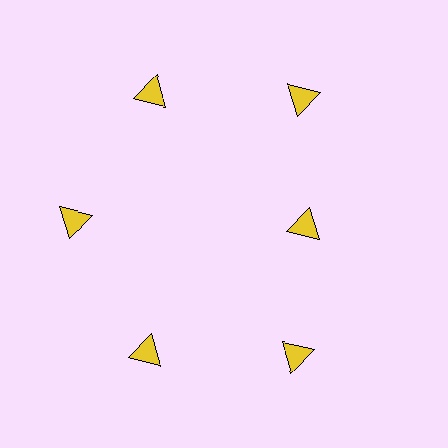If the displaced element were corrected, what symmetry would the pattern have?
It would have 6-fold rotational symmetry — the pattern would map onto itself every 60 degrees.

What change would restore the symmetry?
The symmetry would be restored by moving it outward, back onto the ring so that all 6 triangles sit at equal angles and equal distance from the center.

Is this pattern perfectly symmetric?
No. The 6 yellow triangles are arranged in a ring, but one element near the 3 o'clock position is pulled inward toward the center, breaking the 6-fold rotational symmetry.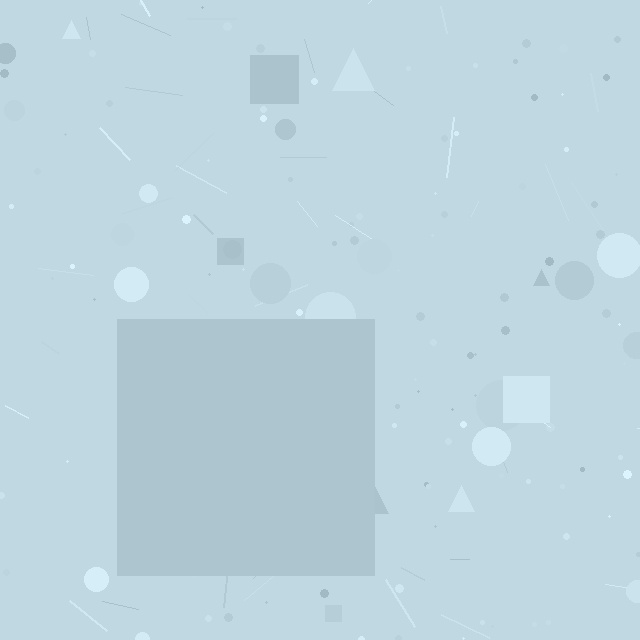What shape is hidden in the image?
A square is hidden in the image.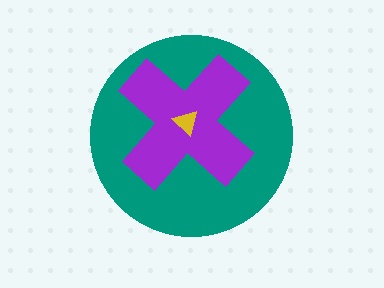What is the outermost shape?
The teal circle.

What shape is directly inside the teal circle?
The purple cross.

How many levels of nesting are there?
3.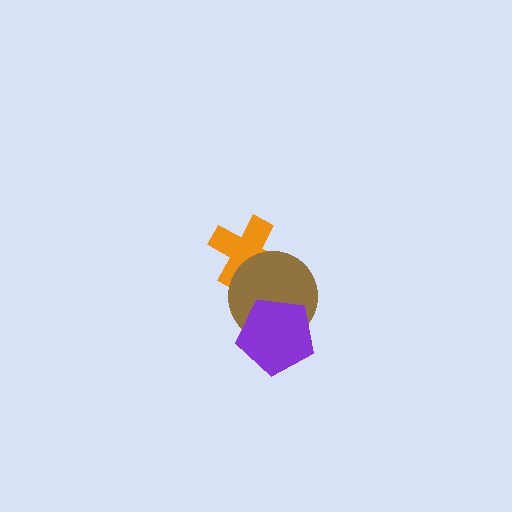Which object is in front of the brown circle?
The purple pentagon is in front of the brown circle.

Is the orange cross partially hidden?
Yes, it is partially covered by another shape.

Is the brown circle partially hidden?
Yes, it is partially covered by another shape.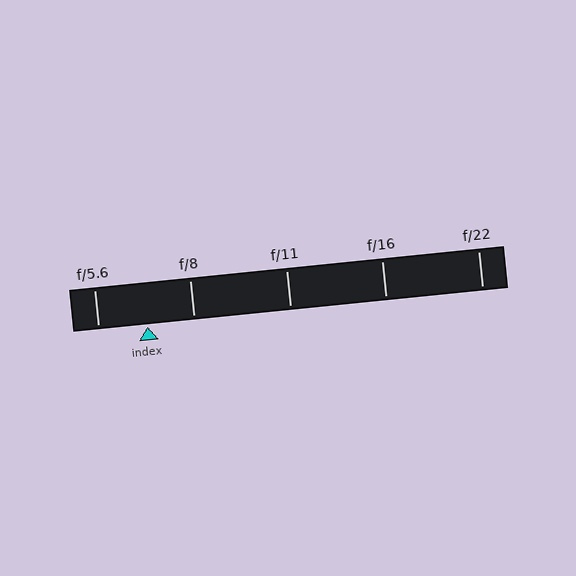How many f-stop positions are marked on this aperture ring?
There are 5 f-stop positions marked.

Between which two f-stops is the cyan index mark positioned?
The index mark is between f/5.6 and f/8.